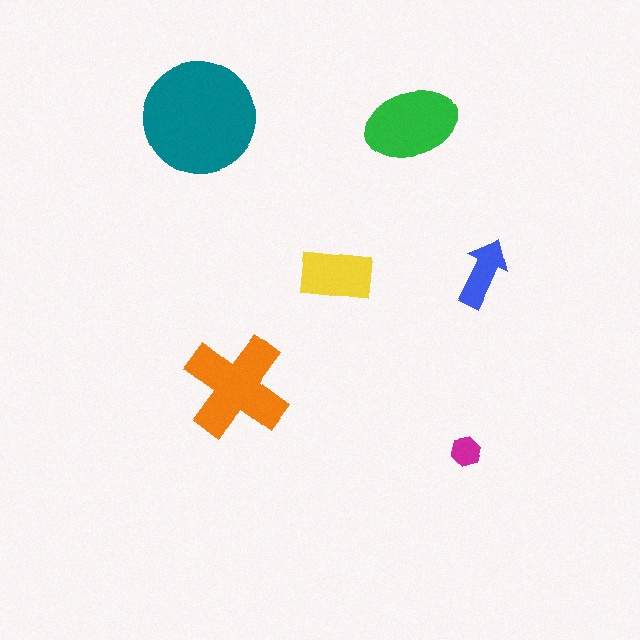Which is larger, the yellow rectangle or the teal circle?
The teal circle.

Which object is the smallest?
The magenta hexagon.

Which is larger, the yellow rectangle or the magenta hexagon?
The yellow rectangle.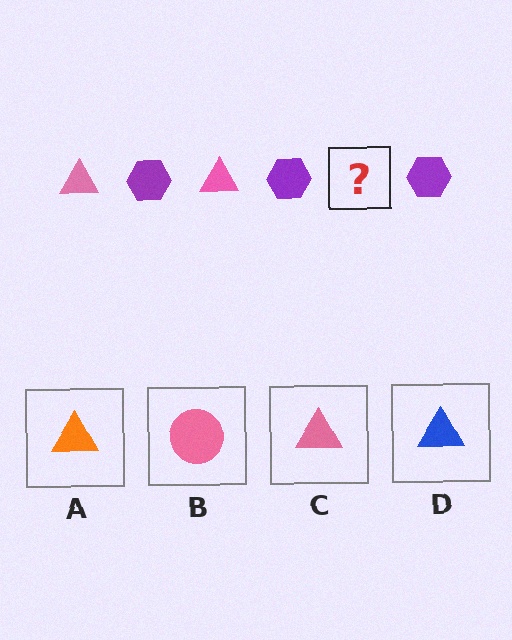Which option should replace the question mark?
Option C.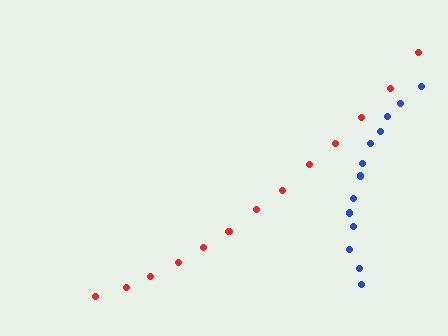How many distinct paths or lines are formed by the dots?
There are 2 distinct paths.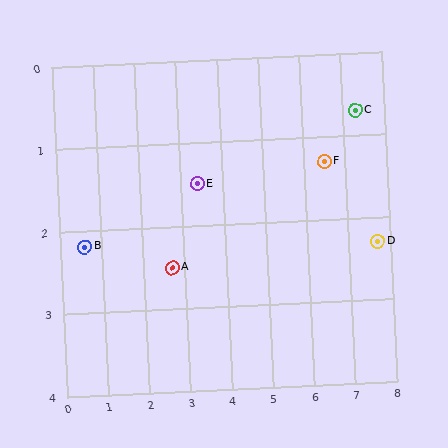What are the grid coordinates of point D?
Point D is at approximately (7.7, 2.3).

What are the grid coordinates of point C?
Point C is at approximately (7.3, 0.7).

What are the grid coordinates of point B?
Point B is at approximately (0.6, 2.2).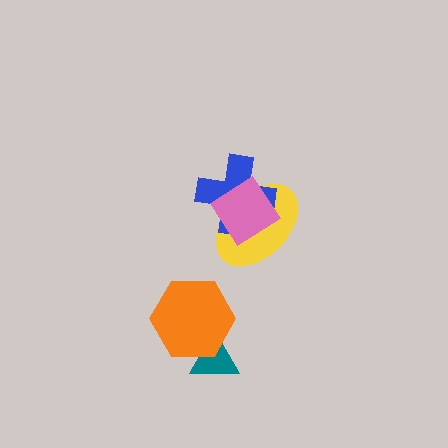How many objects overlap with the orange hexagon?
1 object overlaps with the orange hexagon.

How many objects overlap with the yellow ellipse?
2 objects overlap with the yellow ellipse.